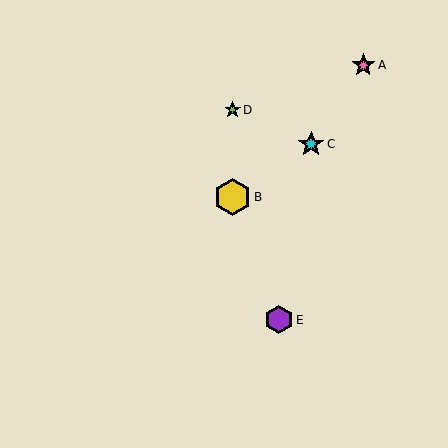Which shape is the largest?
The yellow hexagon (labeled B) is the largest.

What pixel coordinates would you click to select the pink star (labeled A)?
Click at (363, 65) to select the pink star A.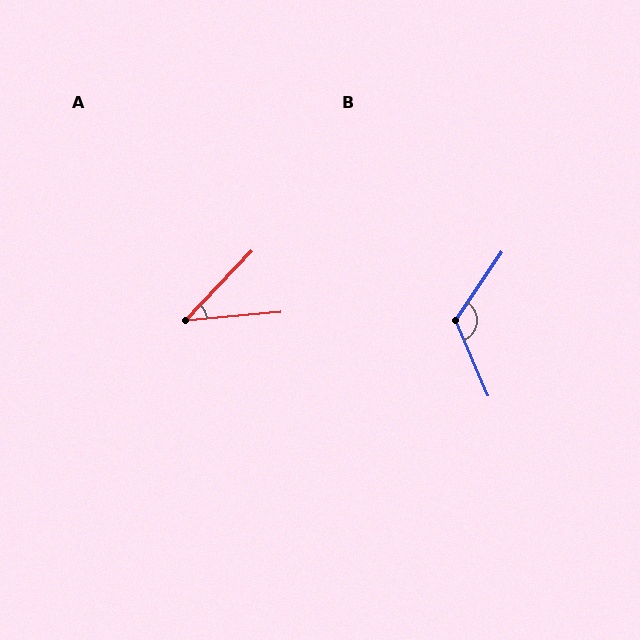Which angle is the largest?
B, at approximately 123 degrees.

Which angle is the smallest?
A, at approximately 41 degrees.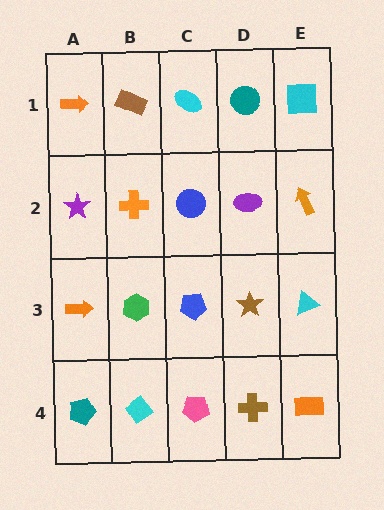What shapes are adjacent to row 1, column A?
A purple star (row 2, column A), a brown rectangle (row 1, column B).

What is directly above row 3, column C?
A blue circle.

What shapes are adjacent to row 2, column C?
A cyan ellipse (row 1, column C), a blue pentagon (row 3, column C), an orange cross (row 2, column B), a purple ellipse (row 2, column D).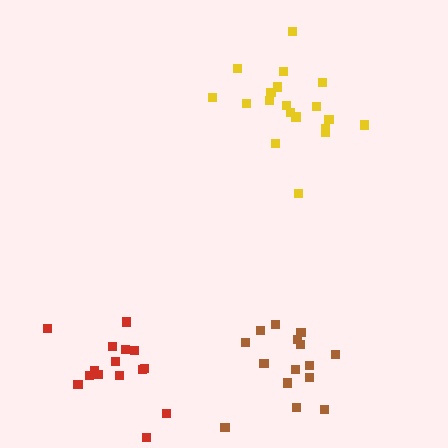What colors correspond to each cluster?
The clusters are colored: brown, yellow, red.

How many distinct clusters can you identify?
There are 3 distinct clusters.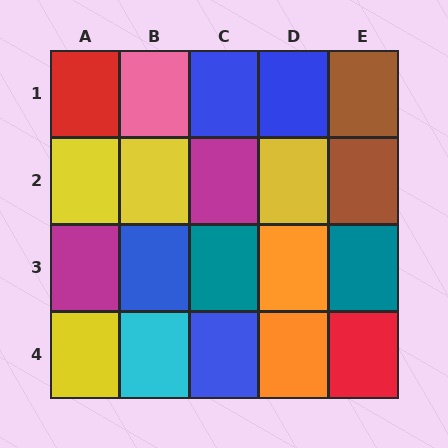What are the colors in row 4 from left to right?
Yellow, cyan, blue, orange, red.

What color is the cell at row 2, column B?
Yellow.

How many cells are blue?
4 cells are blue.